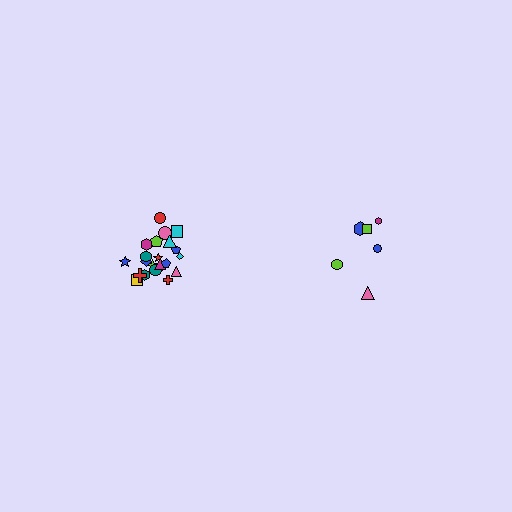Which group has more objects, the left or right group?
The left group.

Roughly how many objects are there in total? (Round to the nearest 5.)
Roughly 30 objects in total.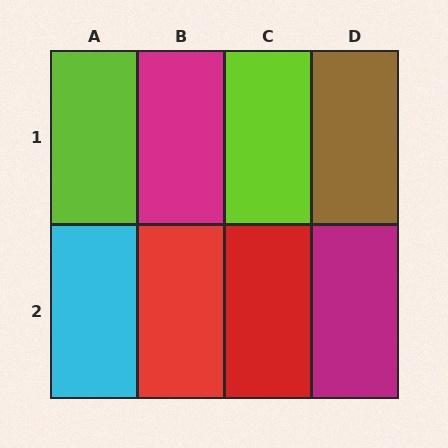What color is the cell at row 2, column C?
Red.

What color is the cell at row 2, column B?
Red.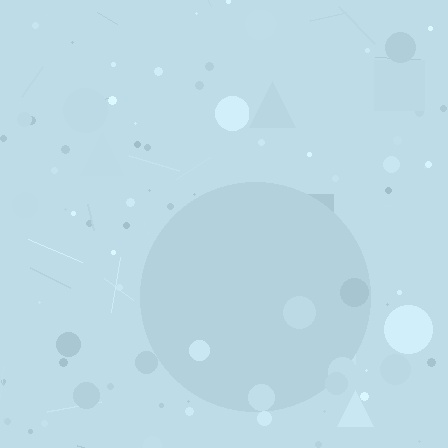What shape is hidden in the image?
A circle is hidden in the image.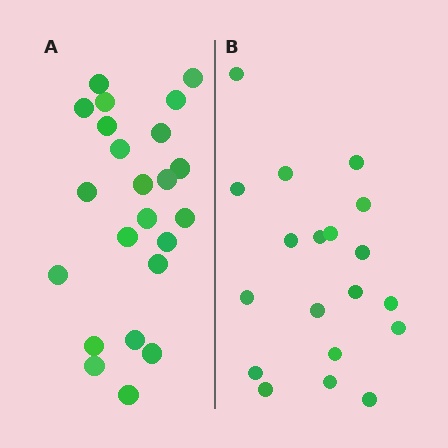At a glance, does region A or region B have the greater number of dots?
Region A (the left region) has more dots.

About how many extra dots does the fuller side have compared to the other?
Region A has about 4 more dots than region B.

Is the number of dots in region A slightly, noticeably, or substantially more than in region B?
Region A has only slightly more — the two regions are fairly close. The ratio is roughly 1.2 to 1.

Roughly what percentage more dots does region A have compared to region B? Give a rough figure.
About 20% more.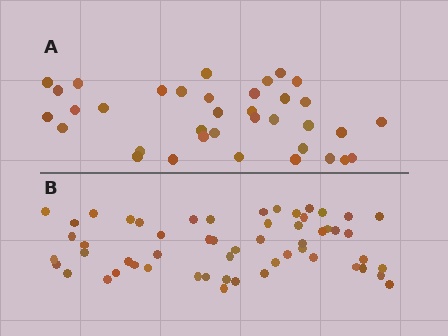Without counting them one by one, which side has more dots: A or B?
Region B (the bottom region) has more dots.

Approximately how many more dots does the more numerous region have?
Region B has approximately 20 more dots than region A.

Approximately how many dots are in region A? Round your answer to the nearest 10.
About 40 dots. (The exact count is 36, which rounds to 40.)